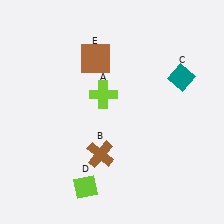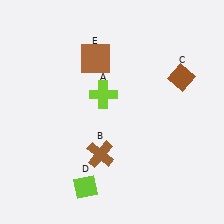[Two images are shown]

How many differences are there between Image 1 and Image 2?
There is 1 difference between the two images.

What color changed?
The diamond (C) changed from teal in Image 1 to brown in Image 2.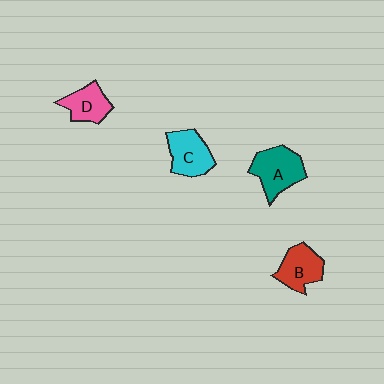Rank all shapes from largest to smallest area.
From largest to smallest: A (teal), C (cyan), B (red), D (pink).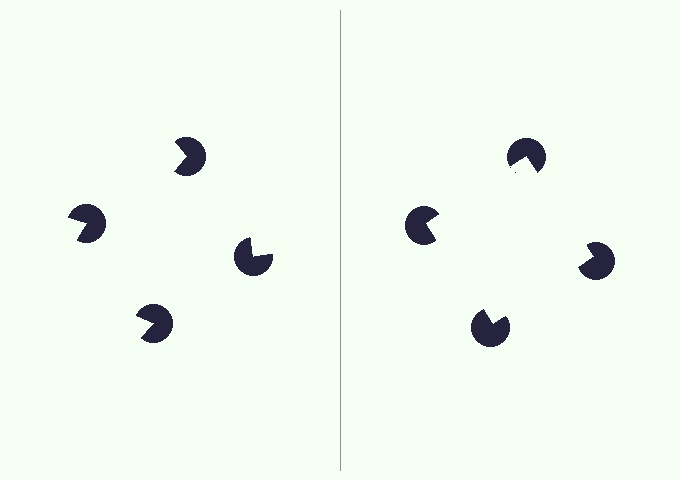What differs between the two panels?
The pac-man discs are positioned identically on both sides; only the wedge orientations differ. On the right they align to a square; on the left they are misaligned.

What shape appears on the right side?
An illusory square.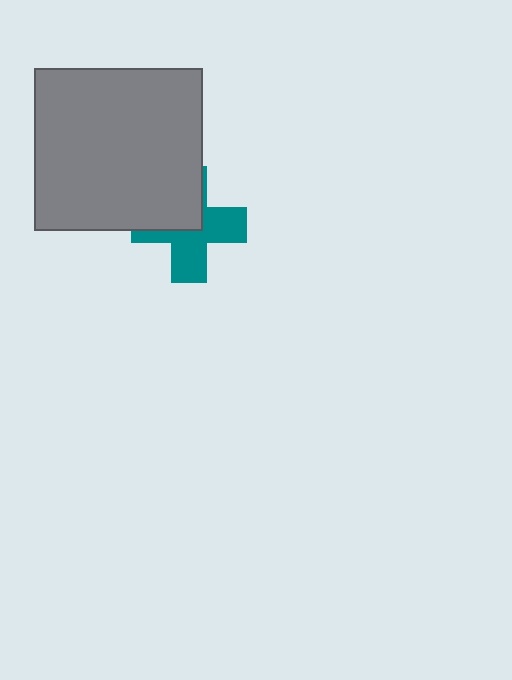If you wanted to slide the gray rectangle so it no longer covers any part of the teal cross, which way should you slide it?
Slide it toward the upper-left — that is the most direct way to separate the two shapes.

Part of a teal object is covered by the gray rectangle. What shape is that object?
It is a cross.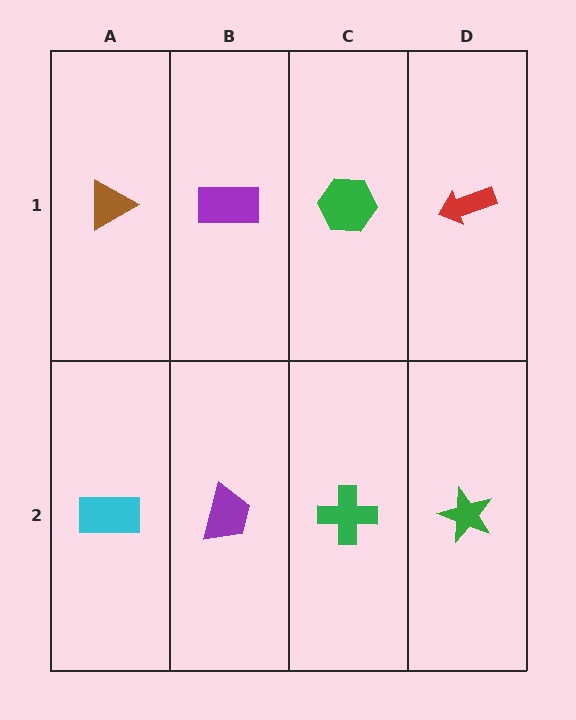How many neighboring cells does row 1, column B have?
3.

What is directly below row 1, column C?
A green cross.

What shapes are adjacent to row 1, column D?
A green star (row 2, column D), a green hexagon (row 1, column C).